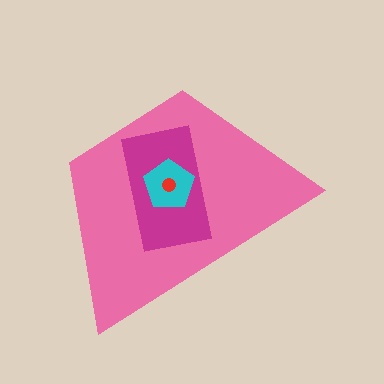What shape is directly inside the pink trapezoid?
The magenta rectangle.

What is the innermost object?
The red circle.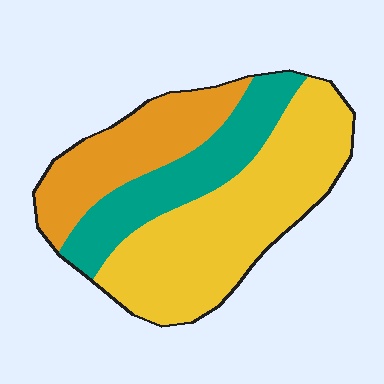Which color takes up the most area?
Yellow, at roughly 50%.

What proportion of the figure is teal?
Teal covers around 25% of the figure.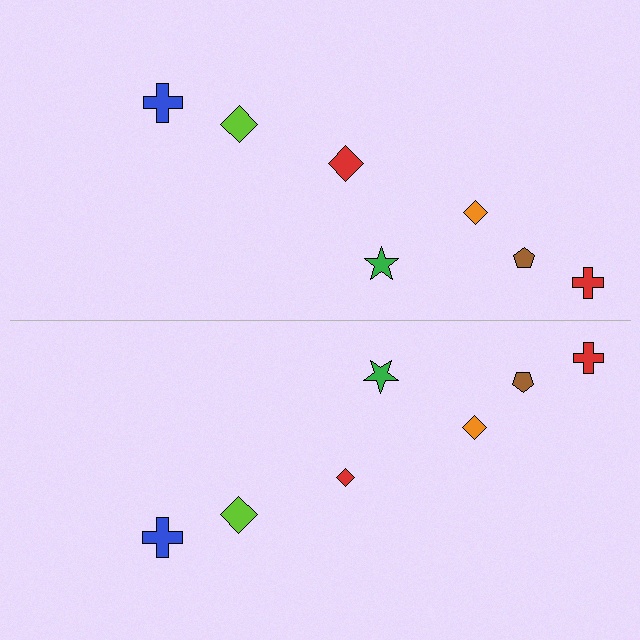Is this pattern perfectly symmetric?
No, the pattern is not perfectly symmetric. The red diamond on the bottom side has a different size than its mirror counterpart.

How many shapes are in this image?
There are 14 shapes in this image.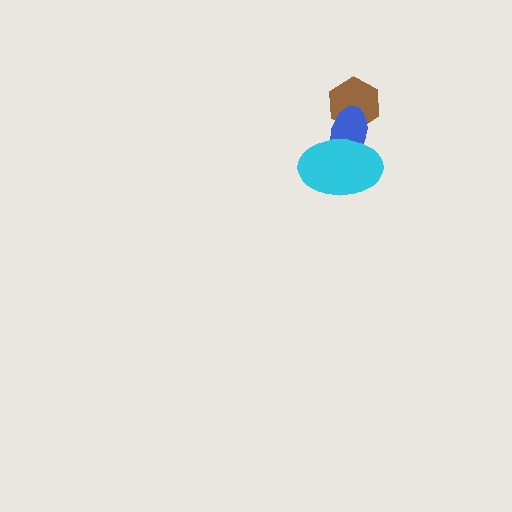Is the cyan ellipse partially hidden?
No, no other shape covers it.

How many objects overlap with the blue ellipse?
2 objects overlap with the blue ellipse.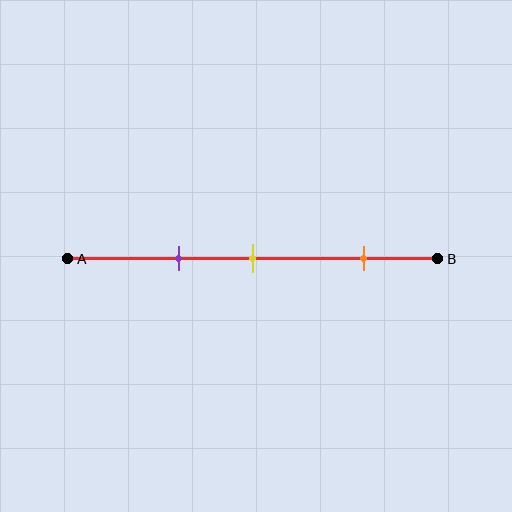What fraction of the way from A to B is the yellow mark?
The yellow mark is approximately 50% (0.5) of the way from A to B.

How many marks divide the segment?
There are 3 marks dividing the segment.